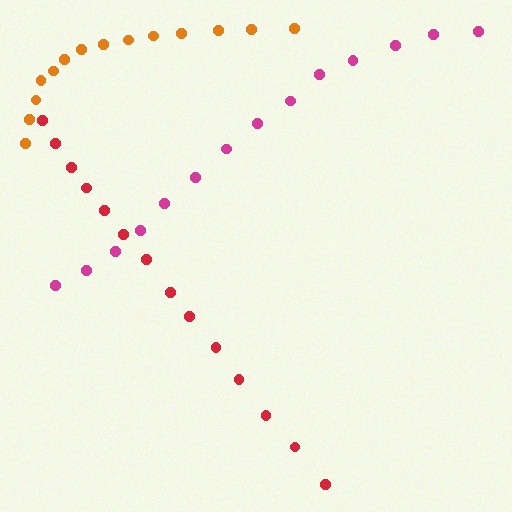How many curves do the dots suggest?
There are 3 distinct paths.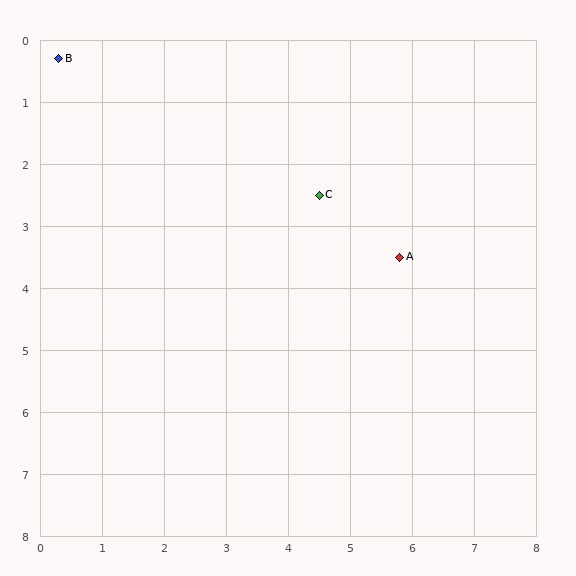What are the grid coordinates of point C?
Point C is at approximately (4.5, 2.5).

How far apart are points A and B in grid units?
Points A and B are about 6.4 grid units apart.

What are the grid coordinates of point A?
Point A is at approximately (5.8, 3.5).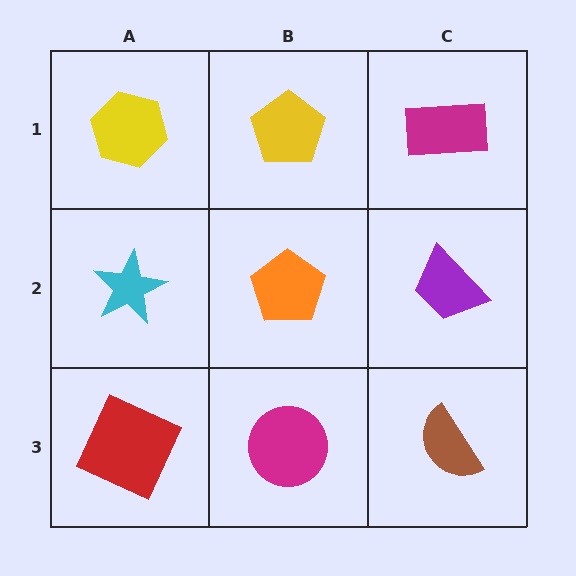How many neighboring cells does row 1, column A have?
2.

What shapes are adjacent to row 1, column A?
A cyan star (row 2, column A), a yellow pentagon (row 1, column B).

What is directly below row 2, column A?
A red square.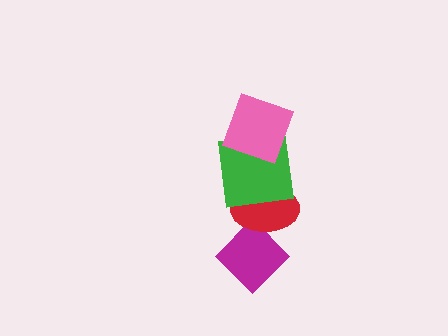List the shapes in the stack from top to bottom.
From top to bottom: the pink square, the green square, the red ellipse, the magenta diamond.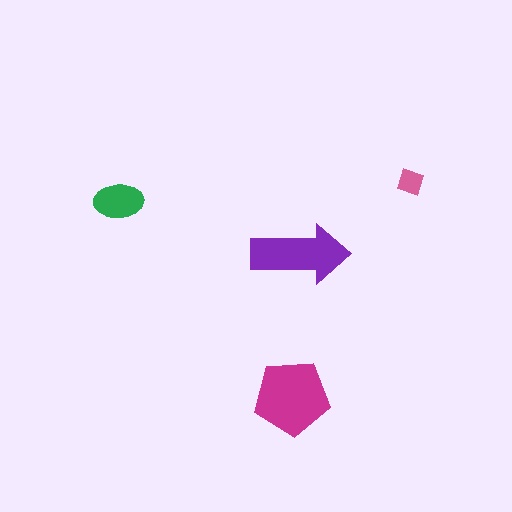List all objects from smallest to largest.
The pink diamond, the green ellipse, the purple arrow, the magenta pentagon.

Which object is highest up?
The pink diamond is topmost.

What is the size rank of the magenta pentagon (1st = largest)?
1st.